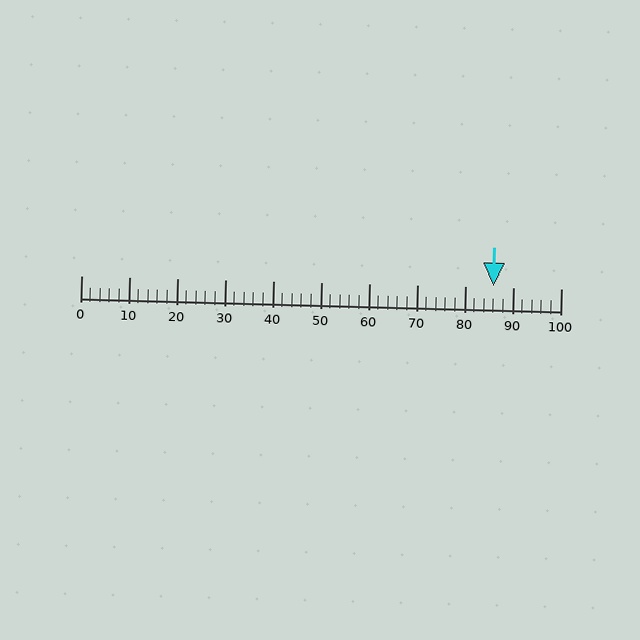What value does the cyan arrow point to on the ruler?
The cyan arrow points to approximately 86.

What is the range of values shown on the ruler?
The ruler shows values from 0 to 100.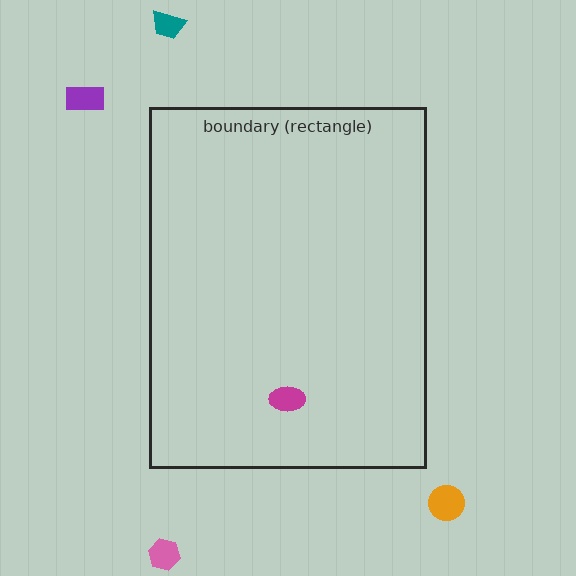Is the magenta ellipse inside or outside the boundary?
Inside.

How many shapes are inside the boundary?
1 inside, 4 outside.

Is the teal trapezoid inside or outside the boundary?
Outside.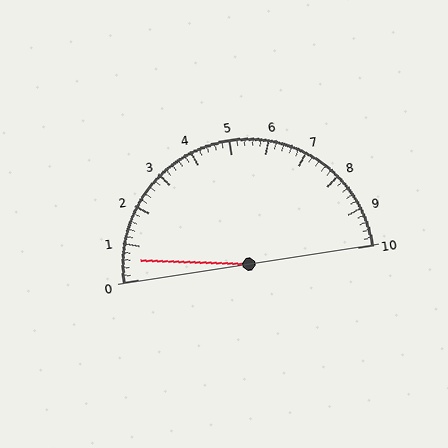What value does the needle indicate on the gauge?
The needle indicates approximately 0.6.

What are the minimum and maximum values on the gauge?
The gauge ranges from 0 to 10.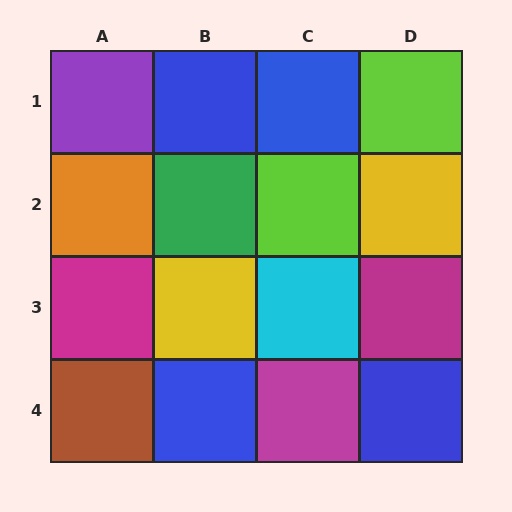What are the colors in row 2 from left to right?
Orange, green, lime, yellow.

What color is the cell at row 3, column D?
Magenta.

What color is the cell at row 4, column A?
Brown.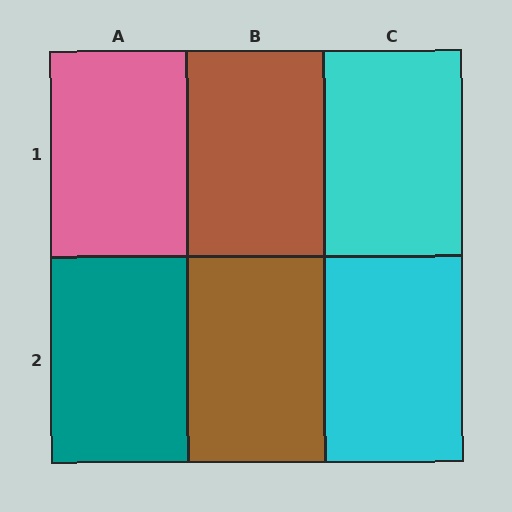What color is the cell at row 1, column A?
Pink.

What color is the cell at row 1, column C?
Cyan.